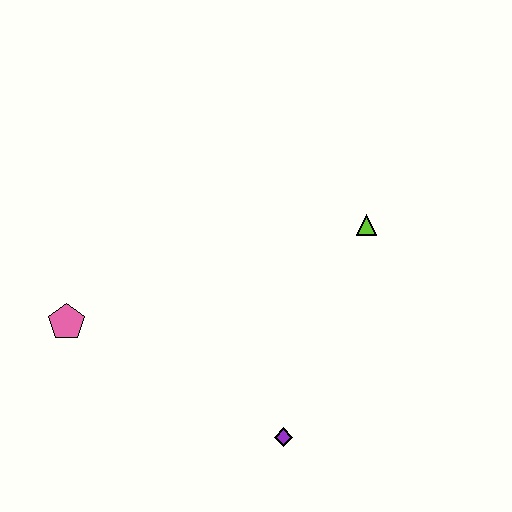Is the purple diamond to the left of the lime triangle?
Yes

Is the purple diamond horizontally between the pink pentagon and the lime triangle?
Yes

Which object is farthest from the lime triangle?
The pink pentagon is farthest from the lime triangle.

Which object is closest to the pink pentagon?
The purple diamond is closest to the pink pentagon.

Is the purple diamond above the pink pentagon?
No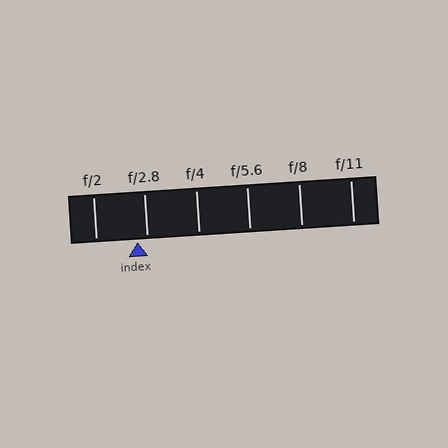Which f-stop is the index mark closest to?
The index mark is closest to f/2.8.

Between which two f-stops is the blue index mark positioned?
The index mark is between f/2 and f/2.8.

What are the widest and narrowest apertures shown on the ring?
The widest aperture shown is f/2 and the narrowest is f/11.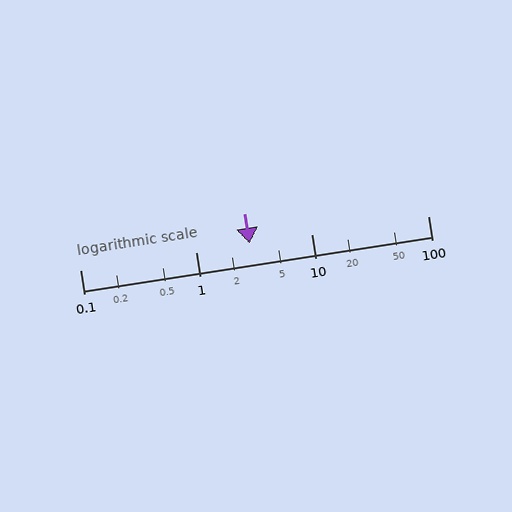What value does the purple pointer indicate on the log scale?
The pointer indicates approximately 2.9.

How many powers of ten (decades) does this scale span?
The scale spans 3 decades, from 0.1 to 100.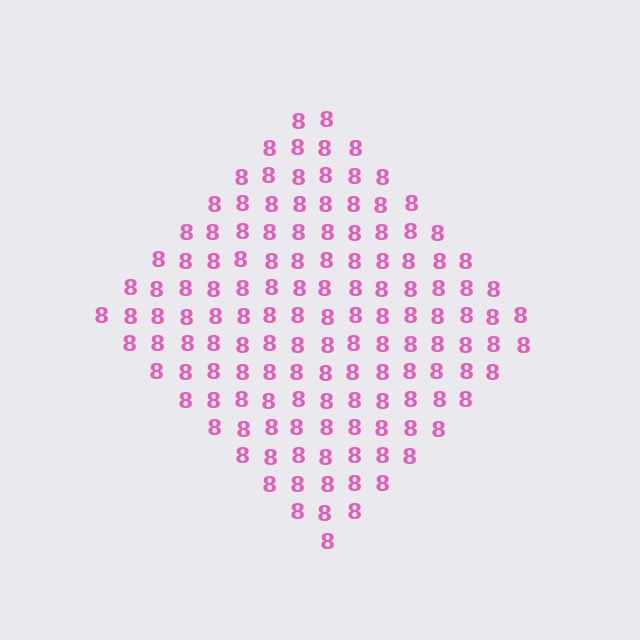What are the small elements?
The small elements are digit 8's.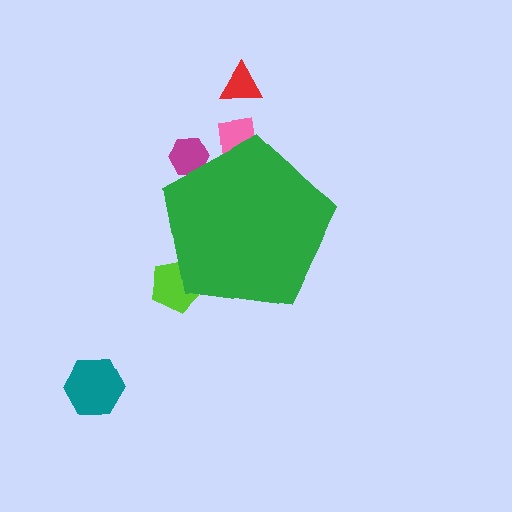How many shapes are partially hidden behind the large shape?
3 shapes are partially hidden.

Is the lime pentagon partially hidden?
Yes, the lime pentagon is partially hidden behind the green pentagon.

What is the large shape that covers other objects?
A green pentagon.